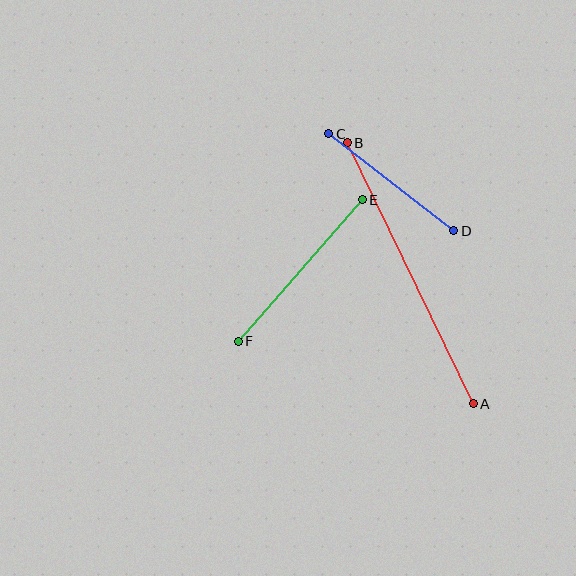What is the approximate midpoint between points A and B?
The midpoint is at approximately (410, 273) pixels.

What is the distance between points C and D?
The distance is approximately 158 pixels.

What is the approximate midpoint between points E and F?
The midpoint is at approximately (300, 270) pixels.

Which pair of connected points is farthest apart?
Points A and B are farthest apart.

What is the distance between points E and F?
The distance is approximately 188 pixels.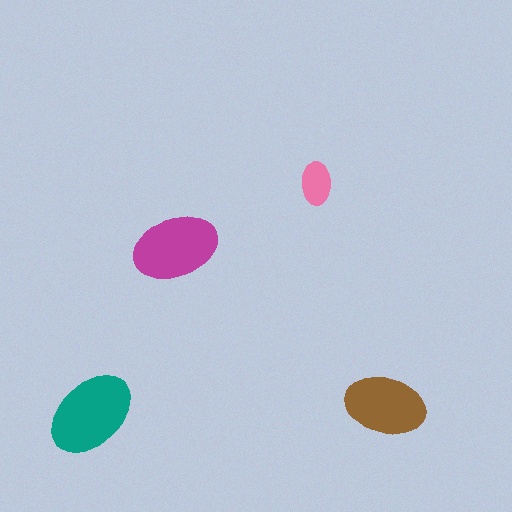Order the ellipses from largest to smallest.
the teal one, the magenta one, the brown one, the pink one.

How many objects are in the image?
There are 4 objects in the image.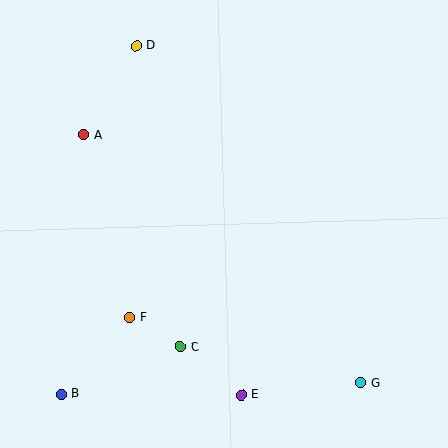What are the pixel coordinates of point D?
Point D is at (136, 46).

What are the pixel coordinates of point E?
Point E is at (241, 395).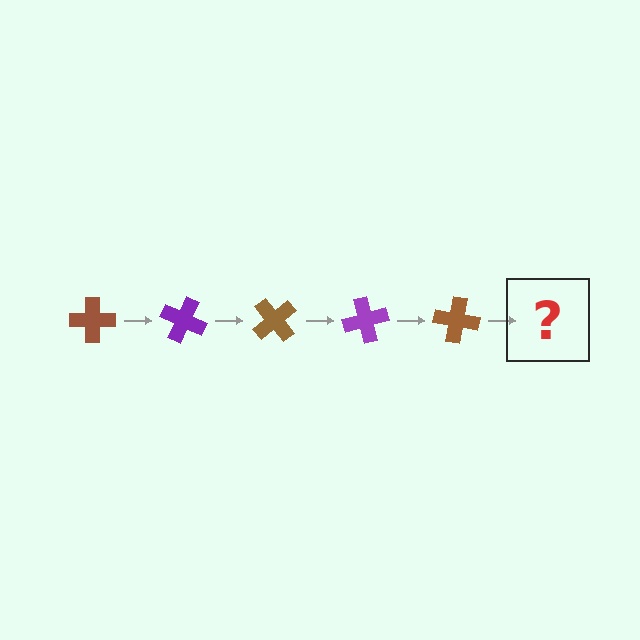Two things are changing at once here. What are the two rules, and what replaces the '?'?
The two rules are that it rotates 25 degrees each step and the color cycles through brown and purple. The '?' should be a purple cross, rotated 125 degrees from the start.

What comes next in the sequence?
The next element should be a purple cross, rotated 125 degrees from the start.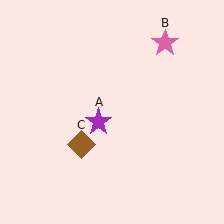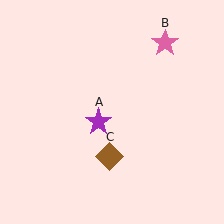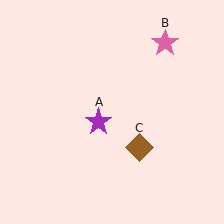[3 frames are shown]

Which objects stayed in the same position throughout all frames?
Purple star (object A) and pink star (object B) remained stationary.